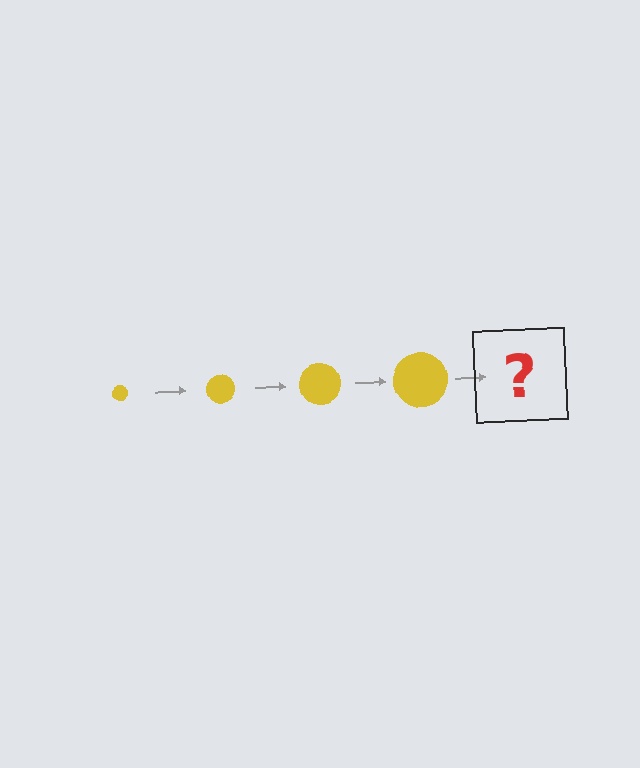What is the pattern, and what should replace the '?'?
The pattern is that the circle gets progressively larger each step. The '?' should be a yellow circle, larger than the previous one.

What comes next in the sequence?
The next element should be a yellow circle, larger than the previous one.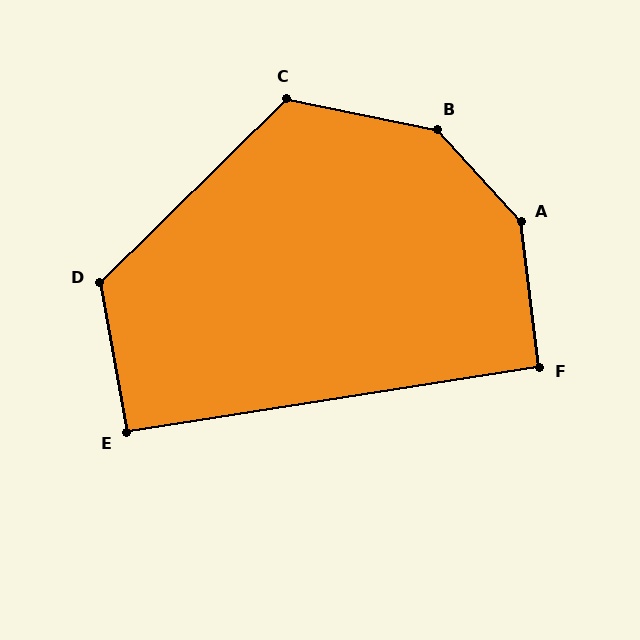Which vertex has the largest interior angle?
A, at approximately 145 degrees.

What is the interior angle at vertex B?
Approximately 144 degrees (obtuse).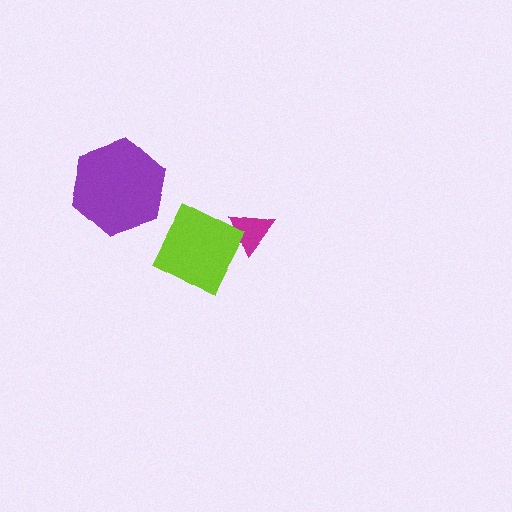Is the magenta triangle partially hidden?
Yes, it is partially covered by another shape.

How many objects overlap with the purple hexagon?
0 objects overlap with the purple hexagon.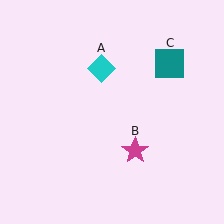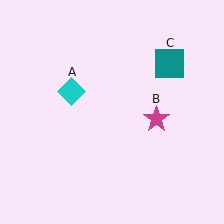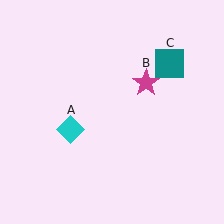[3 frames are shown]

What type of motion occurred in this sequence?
The cyan diamond (object A), magenta star (object B) rotated counterclockwise around the center of the scene.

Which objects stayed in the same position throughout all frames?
Teal square (object C) remained stationary.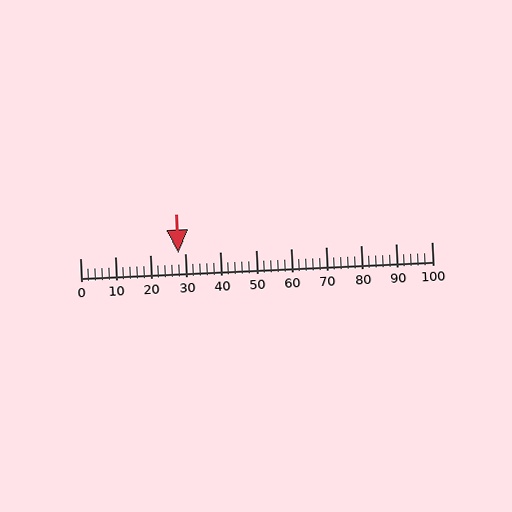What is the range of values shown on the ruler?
The ruler shows values from 0 to 100.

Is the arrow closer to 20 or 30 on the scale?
The arrow is closer to 30.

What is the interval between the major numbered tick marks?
The major tick marks are spaced 10 units apart.